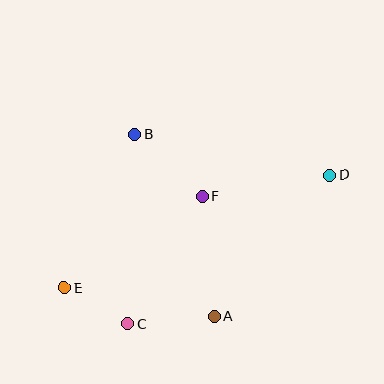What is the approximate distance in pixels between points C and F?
The distance between C and F is approximately 148 pixels.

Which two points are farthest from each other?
Points D and E are farthest from each other.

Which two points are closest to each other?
Points C and E are closest to each other.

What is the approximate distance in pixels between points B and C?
The distance between B and C is approximately 190 pixels.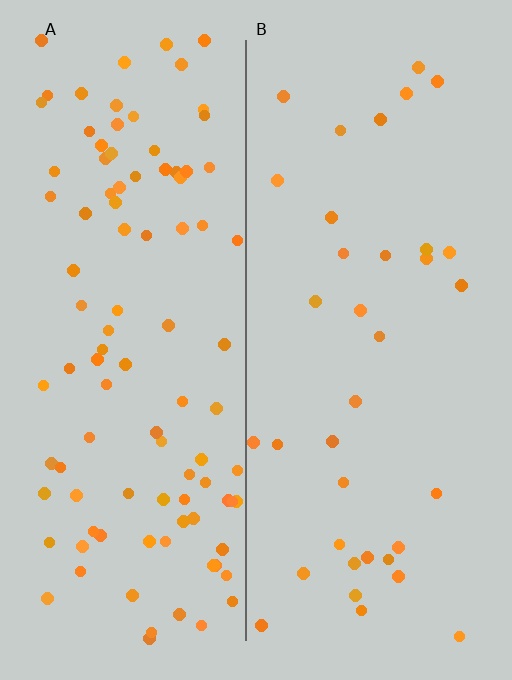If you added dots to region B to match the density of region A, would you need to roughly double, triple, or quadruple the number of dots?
Approximately triple.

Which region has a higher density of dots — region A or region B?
A (the left).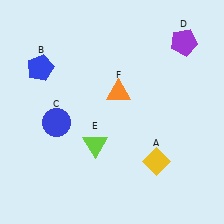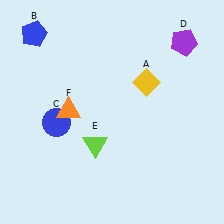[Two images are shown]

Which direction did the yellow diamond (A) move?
The yellow diamond (A) moved up.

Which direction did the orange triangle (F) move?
The orange triangle (F) moved left.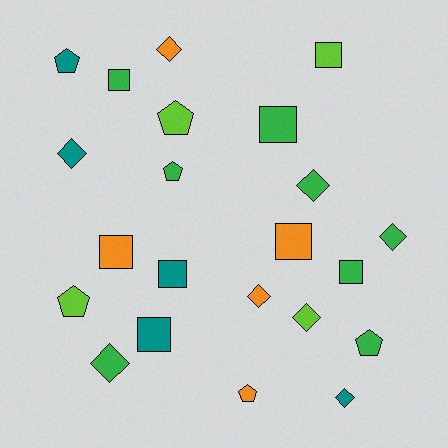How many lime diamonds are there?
There is 1 lime diamond.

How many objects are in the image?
There are 22 objects.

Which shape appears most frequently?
Diamond, with 8 objects.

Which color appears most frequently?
Green, with 8 objects.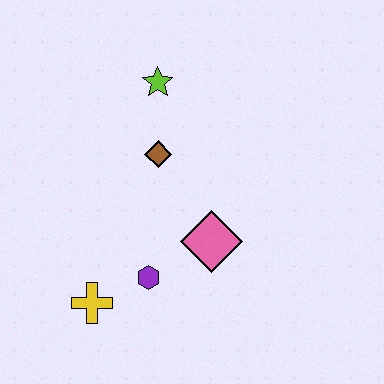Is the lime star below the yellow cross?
No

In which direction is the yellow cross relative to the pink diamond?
The yellow cross is to the left of the pink diamond.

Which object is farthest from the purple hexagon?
The lime star is farthest from the purple hexagon.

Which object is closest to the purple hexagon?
The yellow cross is closest to the purple hexagon.